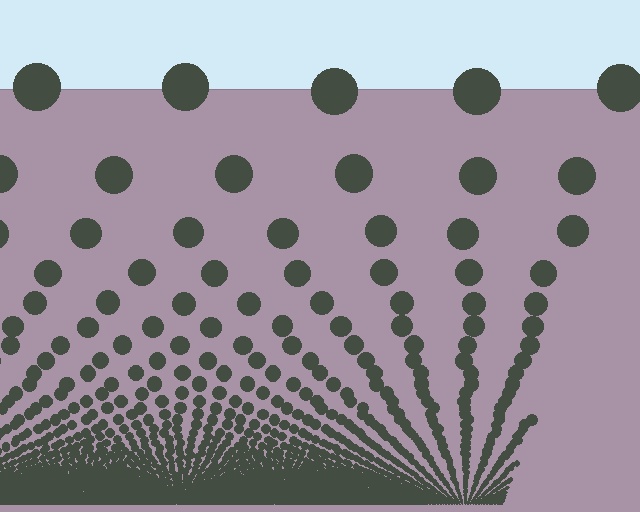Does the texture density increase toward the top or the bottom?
Density increases toward the bottom.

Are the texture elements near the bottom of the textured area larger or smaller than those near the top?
Smaller. The gradient is inverted — elements near the bottom are smaller and denser.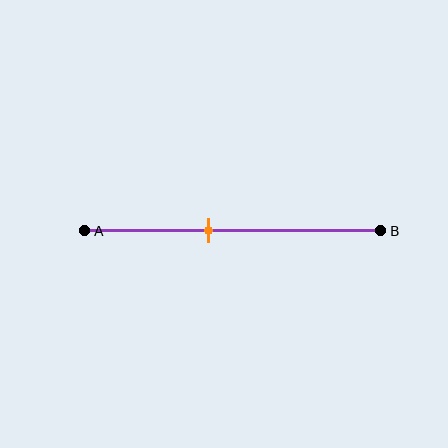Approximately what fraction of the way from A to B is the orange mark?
The orange mark is approximately 40% of the way from A to B.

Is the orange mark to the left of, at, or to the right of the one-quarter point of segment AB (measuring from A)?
The orange mark is to the right of the one-quarter point of segment AB.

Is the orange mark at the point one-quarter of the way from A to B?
No, the mark is at about 40% from A, not at the 25% one-quarter point.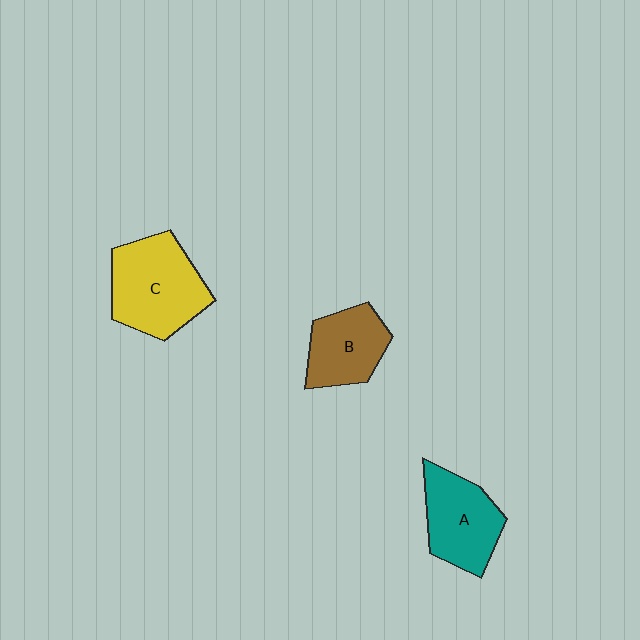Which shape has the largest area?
Shape C (yellow).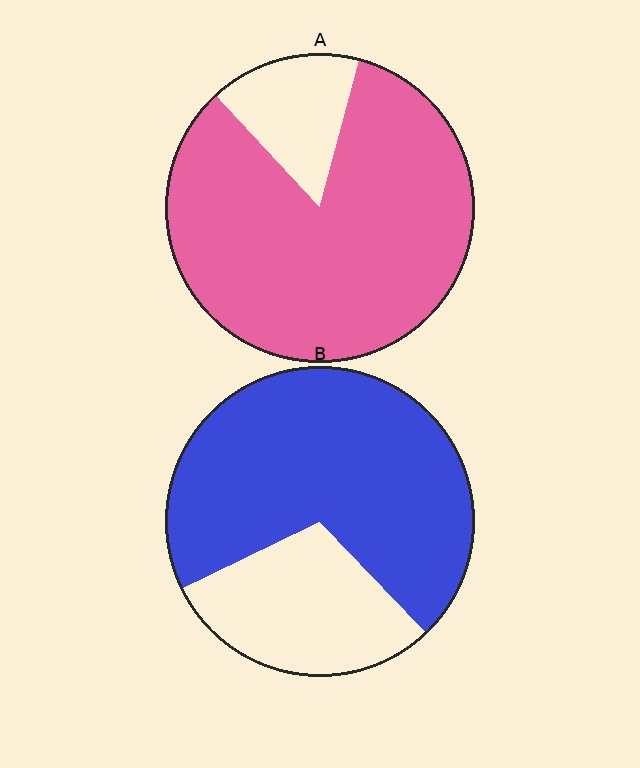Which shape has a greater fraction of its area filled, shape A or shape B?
Shape A.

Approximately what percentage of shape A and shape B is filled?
A is approximately 85% and B is approximately 70%.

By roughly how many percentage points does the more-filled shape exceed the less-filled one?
By roughly 15 percentage points (A over B).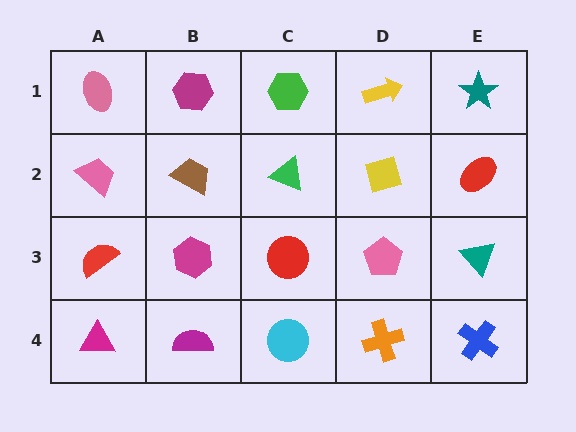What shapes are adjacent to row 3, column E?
A red ellipse (row 2, column E), a blue cross (row 4, column E), a pink pentagon (row 3, column D).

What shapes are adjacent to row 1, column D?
A yellow diamond (row 2, column D), a green hexagon (row 1, column C), a teal star (row 1, column E).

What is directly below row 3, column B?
A magenta semicircle.